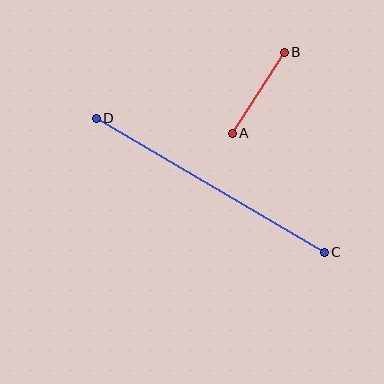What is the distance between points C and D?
The distance is approximately 264 pixels.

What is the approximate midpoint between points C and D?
The midpoint is at approximately (210, 185) pixels.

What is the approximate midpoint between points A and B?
The midpoint is at approximately (258, 93) pixels.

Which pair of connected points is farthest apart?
Points C and D are farthest apart.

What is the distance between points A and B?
The distance is approximately 96 pixels.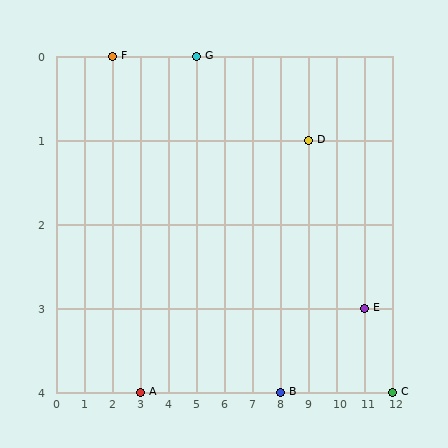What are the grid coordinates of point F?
Point F is at grid coordinates (2, 0).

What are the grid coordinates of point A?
Point A is at grid coordinates (3, 4).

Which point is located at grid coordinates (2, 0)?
Point F is at (2, 0).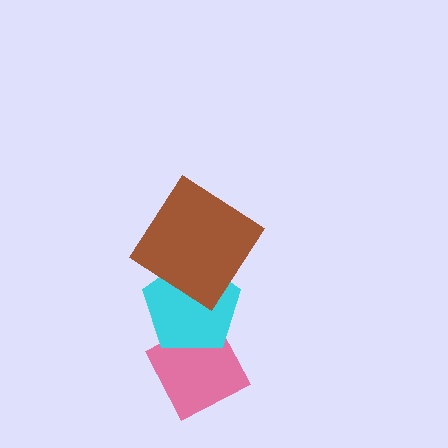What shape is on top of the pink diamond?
The cyan pentagon is on top of the pink diamond.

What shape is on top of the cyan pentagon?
The brown diamond is on top of the cyan pentagon.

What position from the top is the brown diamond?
The brown diamond is 1st from the top.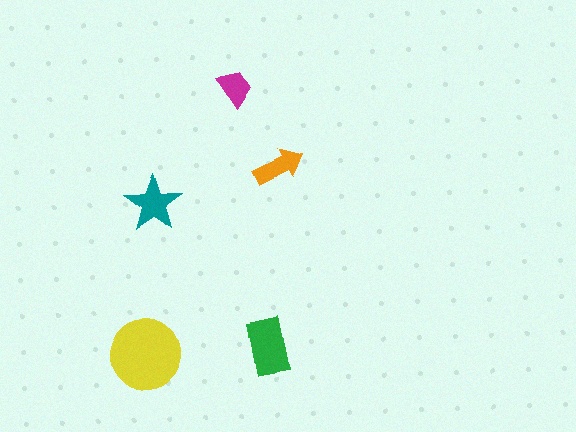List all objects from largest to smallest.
The yellow circle, the green rectangle, the teal star, the orange arrow, the magenta trapezoid.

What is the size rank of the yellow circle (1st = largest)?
1st.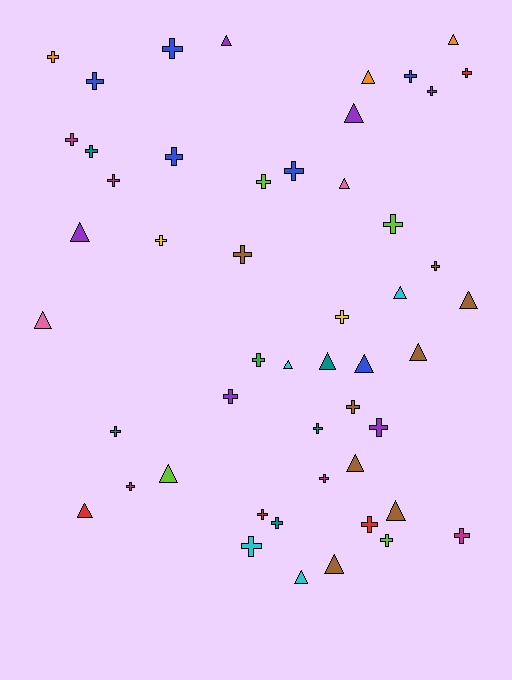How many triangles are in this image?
There are 19 triangles.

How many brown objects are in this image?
There are 8 brown objects.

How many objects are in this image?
There are 50 objects.